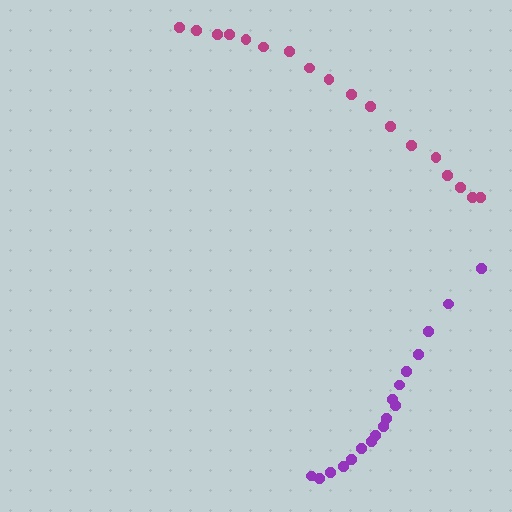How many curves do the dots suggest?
There are 2 distinct paths.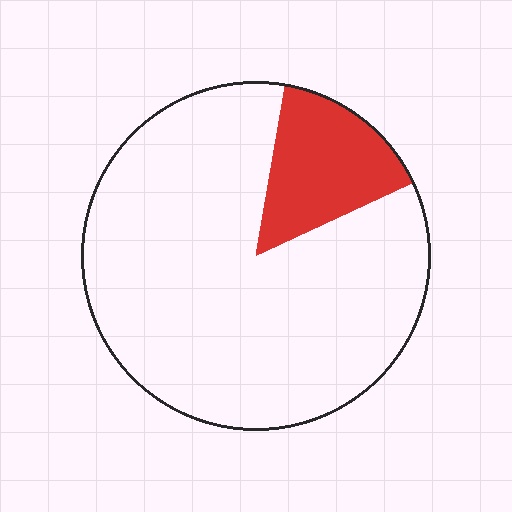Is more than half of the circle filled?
No.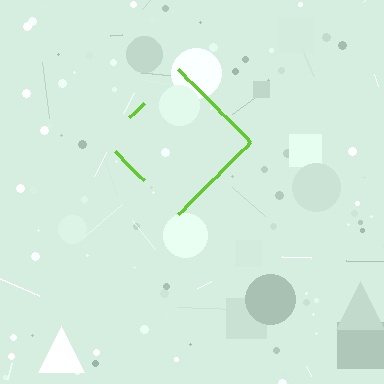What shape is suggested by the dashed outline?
The dashed outline suggests a diamond.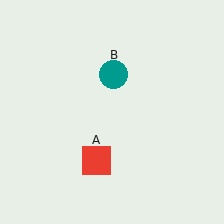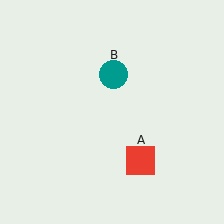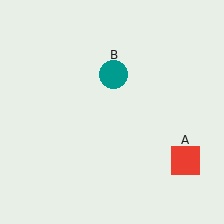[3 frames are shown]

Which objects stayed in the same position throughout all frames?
Teal circle (object B) remained stationary.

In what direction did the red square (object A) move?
The red square (object A) moved right.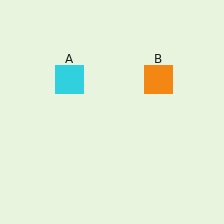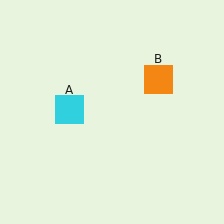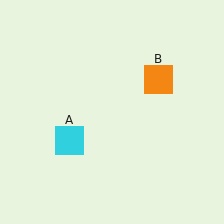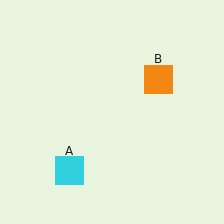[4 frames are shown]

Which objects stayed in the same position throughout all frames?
Orange square (object B) remained stationary.